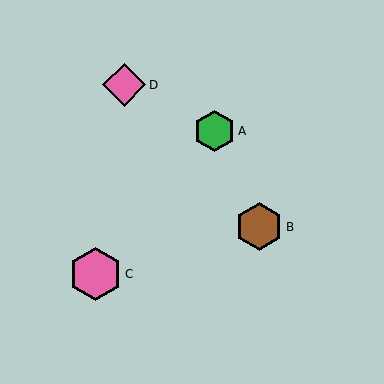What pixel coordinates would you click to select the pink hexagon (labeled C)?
Click at (96, 274) to select the pink hexagon C.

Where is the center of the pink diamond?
The center of the pink diamond is at (124, 85).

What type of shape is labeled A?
Shape A is a green hexagon.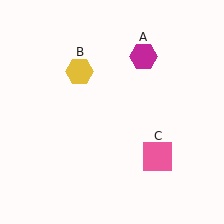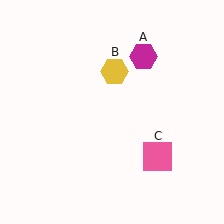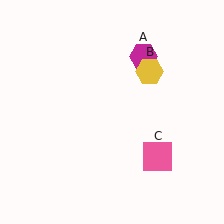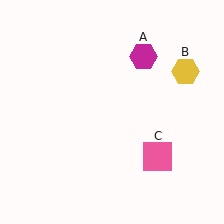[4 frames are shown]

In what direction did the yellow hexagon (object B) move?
The yellow hexagon (object B) moved right.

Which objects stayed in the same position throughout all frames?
Magenta hexagon (object A) and pink square (object C) remained stationary.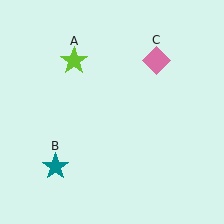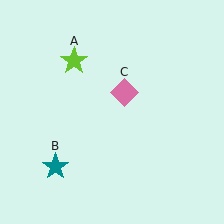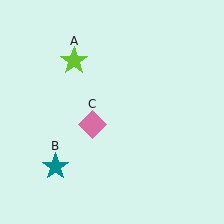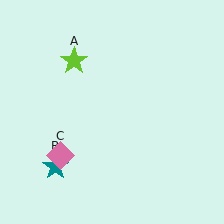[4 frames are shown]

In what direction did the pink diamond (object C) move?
The pink diamond (object C) moved down and to the left.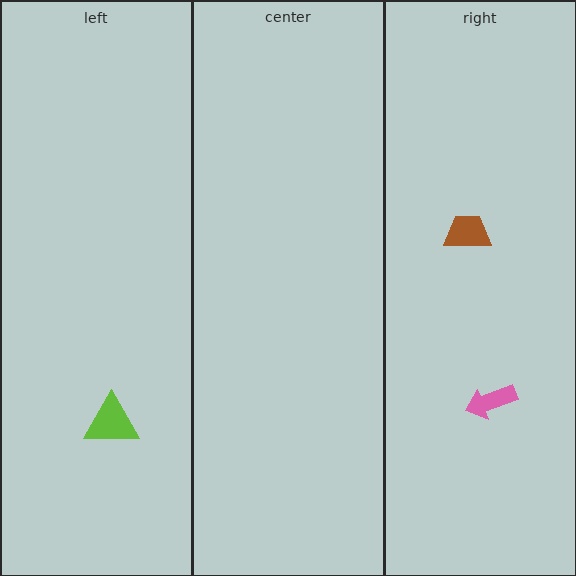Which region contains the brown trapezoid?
The right region.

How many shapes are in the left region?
1.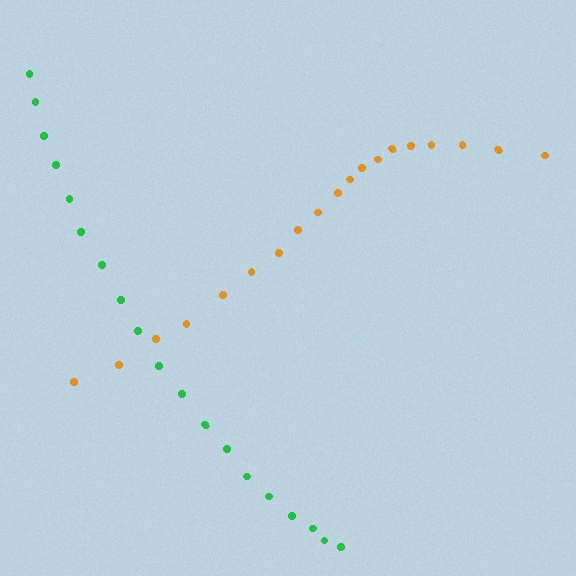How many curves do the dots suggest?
There are 2 distinct paths.